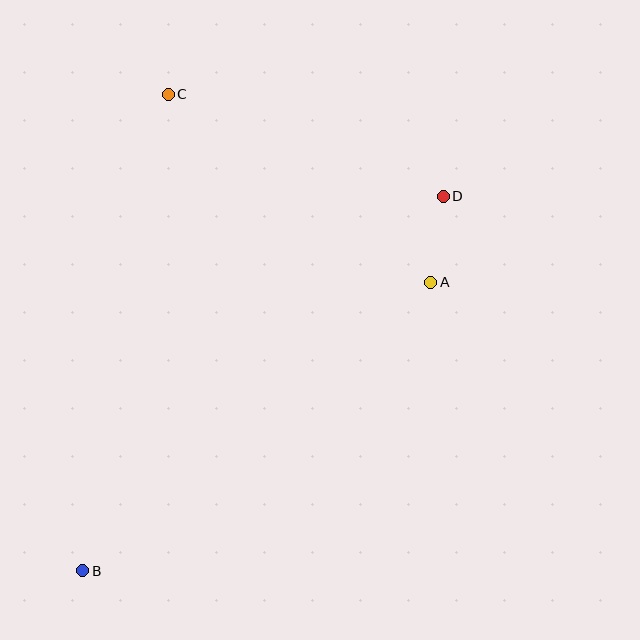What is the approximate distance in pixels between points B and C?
The distance between B and C is approximately 484 pixels.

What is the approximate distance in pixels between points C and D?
The distance between C and D is approximately 293 pixels.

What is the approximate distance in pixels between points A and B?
The distance between A and B is approximately 452 pixels.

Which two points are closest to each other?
Points A and D are closest to each other.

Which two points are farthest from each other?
Points B and D are farthest from each other.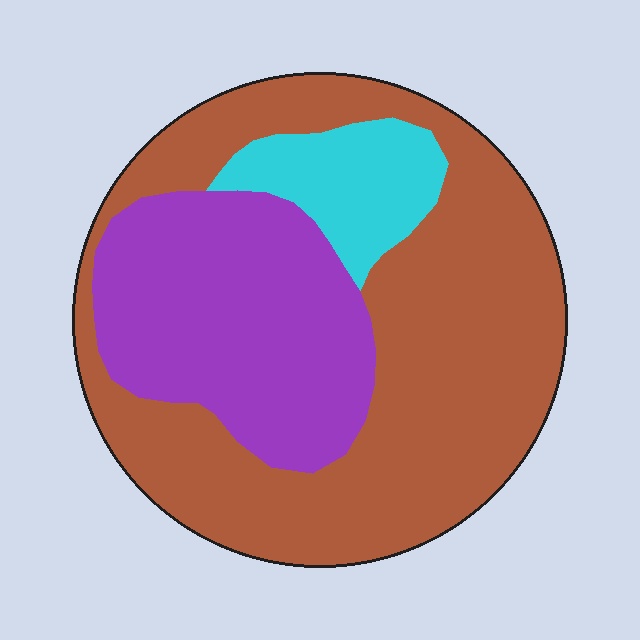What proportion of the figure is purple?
Purple takes up about one third (1/3) of the figure.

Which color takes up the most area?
Brown, at roughly 60%.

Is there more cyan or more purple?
Purple.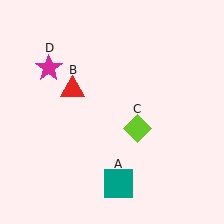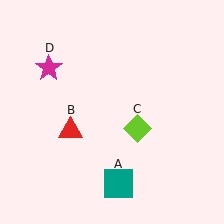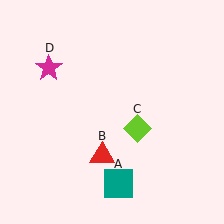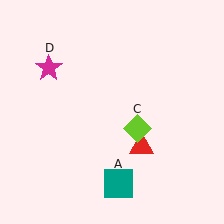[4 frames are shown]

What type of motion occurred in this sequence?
The red triangle (object B) rotated counterclockwise around the center of the scene.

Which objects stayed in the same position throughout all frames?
Teal square (object A) and lime diamond (object C) and magenta star (object D) remained stationary.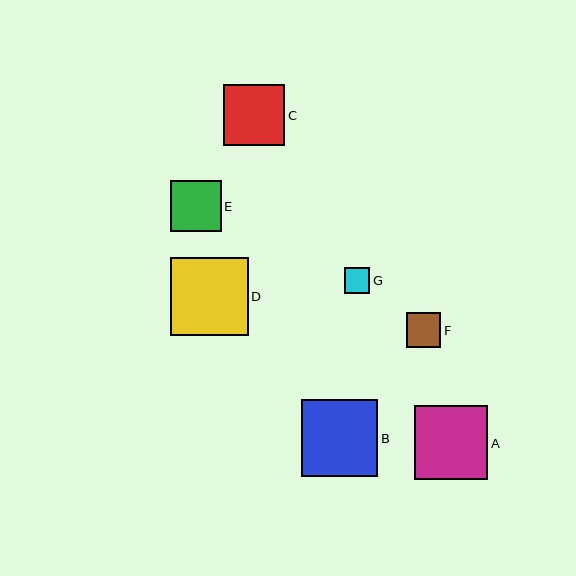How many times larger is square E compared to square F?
Square E is approximately 1.5 times the size of square F.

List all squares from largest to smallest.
From largest to smallest: D, B, A, C, E, F, G.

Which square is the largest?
Square D is the largest with a size of approximately 78 pixels.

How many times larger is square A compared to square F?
Square A is approximately 2.1 times the size of square F.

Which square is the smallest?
Square G is the smallest with a size of approximately 26 pixels.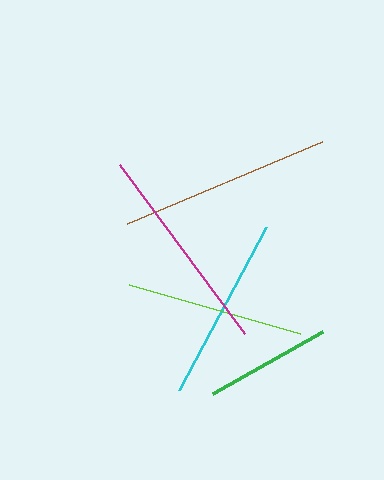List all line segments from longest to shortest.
From longest to shortest: brown, magenta, cyan, lime, green.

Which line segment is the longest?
The brown line is the longest at approximately 212 pixels.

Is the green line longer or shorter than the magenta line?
The magenta line is longer than the green line.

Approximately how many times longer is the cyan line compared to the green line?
The cyan line is approximately 1.5 times the length of the green line.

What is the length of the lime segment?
The lime segment is approximately 178 pixels long.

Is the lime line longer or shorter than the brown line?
The brown line is longer than the lime line.